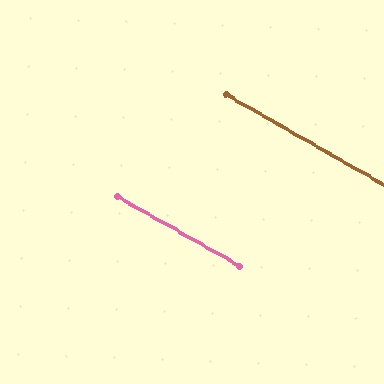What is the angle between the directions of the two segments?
Approximately 0 degrees.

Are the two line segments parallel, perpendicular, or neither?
Parallel — their directions differ by only 0.5°.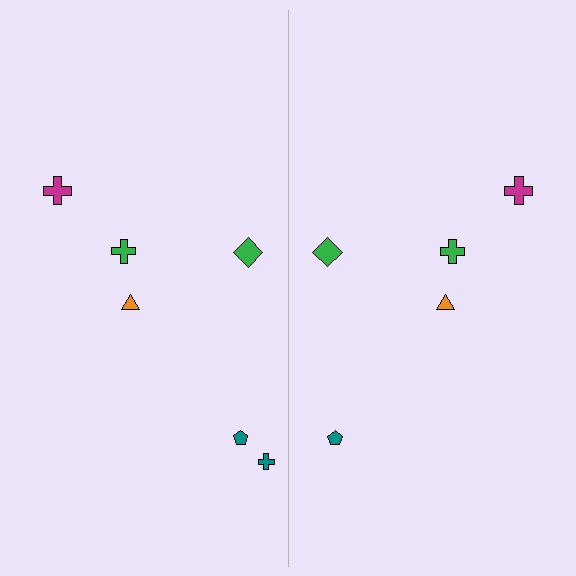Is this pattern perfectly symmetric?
No, the pattern is not perfectly symmetric. A teal cross is missing from the right side.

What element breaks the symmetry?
A teal cross is missing from the right side.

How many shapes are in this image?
There are 11 shapes in this image.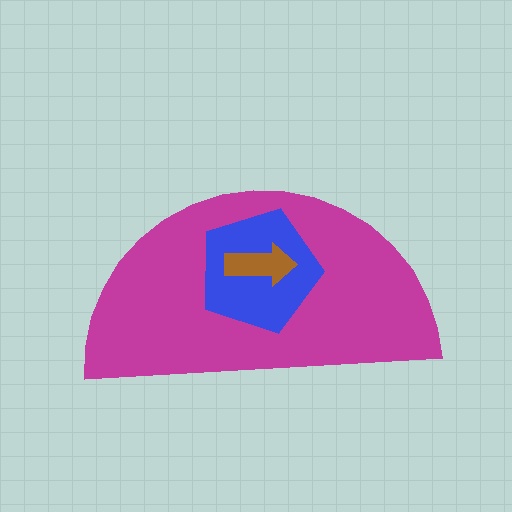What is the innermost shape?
The brown arrow.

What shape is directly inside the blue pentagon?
The brown arrow.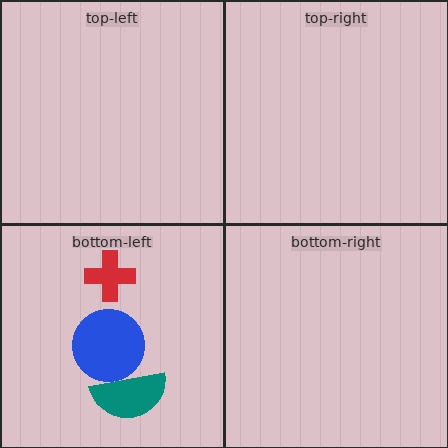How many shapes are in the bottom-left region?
3.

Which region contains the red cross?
The bottom-left region.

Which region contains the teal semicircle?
The bottom-left region.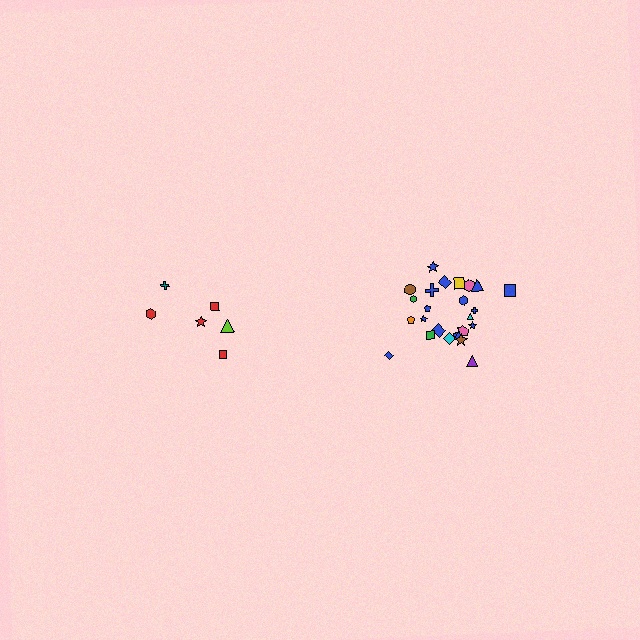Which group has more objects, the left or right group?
The right group.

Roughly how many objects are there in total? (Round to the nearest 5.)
Roughly 30 objects in total.